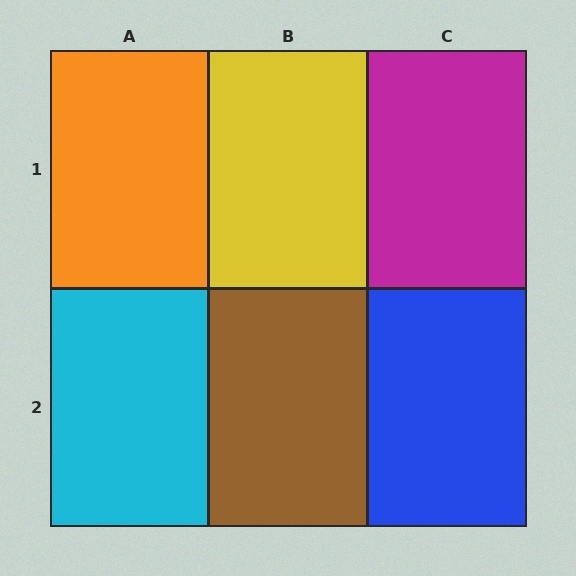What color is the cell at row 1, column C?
Magenta.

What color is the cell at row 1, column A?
Orange.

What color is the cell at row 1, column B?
Yellow.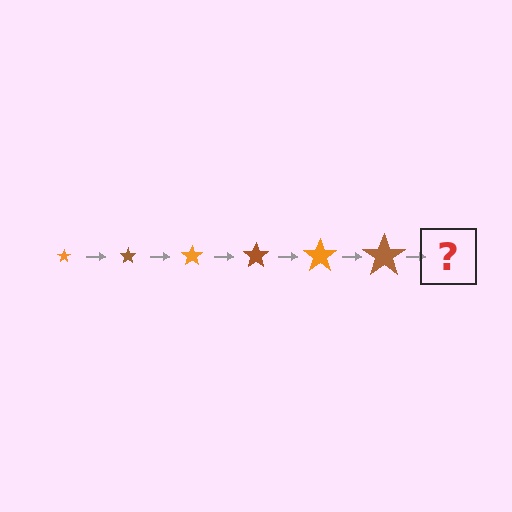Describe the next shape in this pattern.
It should be an orange star, larger than the previous one.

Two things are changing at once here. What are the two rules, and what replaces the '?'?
The two rules are that the star grows larger each step and the color cycles through orange and brown. The '?' should be an orange star, larger than the previous one.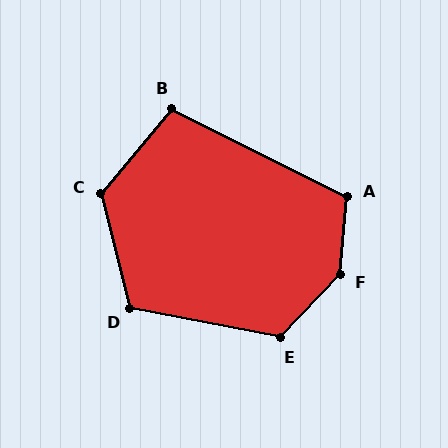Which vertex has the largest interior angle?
F, at approximately 142 degrees.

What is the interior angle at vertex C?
Approximately 126 degrees (obtuse).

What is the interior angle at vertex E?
Approximately 123 degrees (obtuse).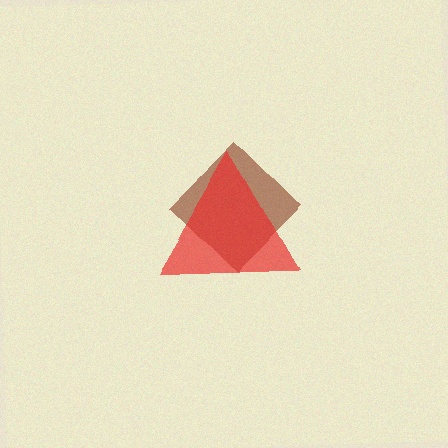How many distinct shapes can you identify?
There are 2 distinct shapes: a brown diamond, a red triangle.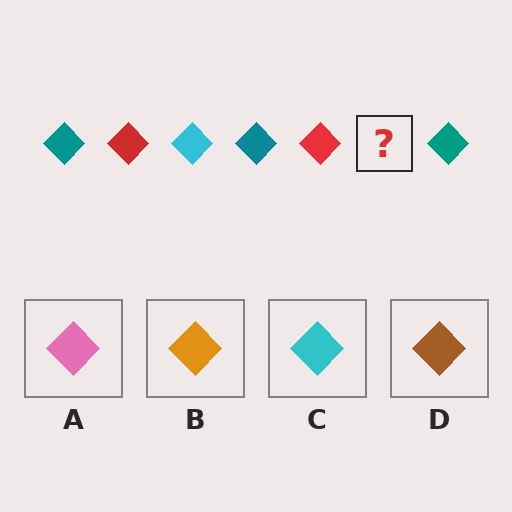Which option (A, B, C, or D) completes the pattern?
C.